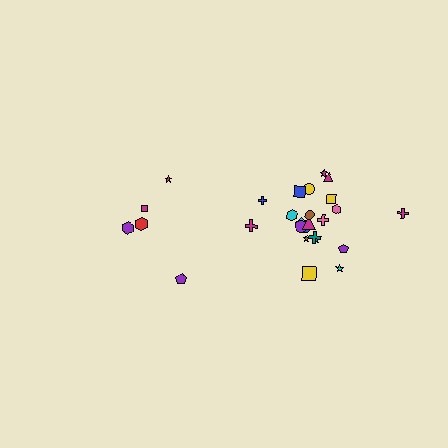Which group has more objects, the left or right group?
The right group.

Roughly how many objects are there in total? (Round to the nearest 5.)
Roughly 25 objects in total.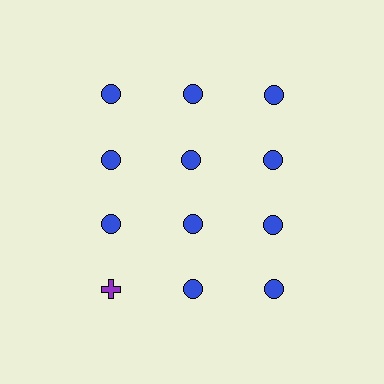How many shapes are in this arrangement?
There are 12 shapes arranged in a grid pattern.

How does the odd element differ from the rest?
It differs in both color (purple instead of blue) and shape (cross instead of circle).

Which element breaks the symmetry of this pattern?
The purple cross in the fourth row, leftmost column breaks the symmetry. All other shapes are blue circles.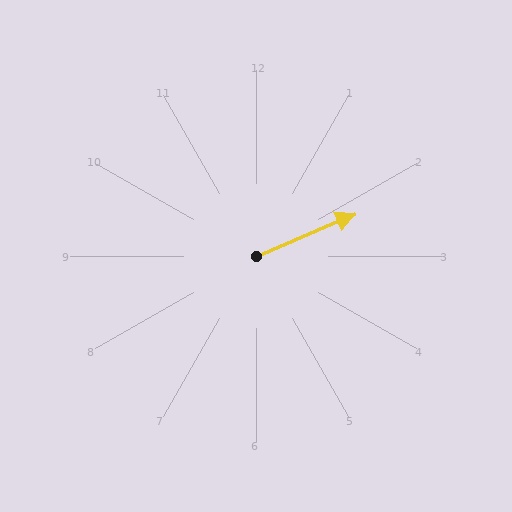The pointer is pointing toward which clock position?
Roughly 2 o'clock.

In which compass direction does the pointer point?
Northeast.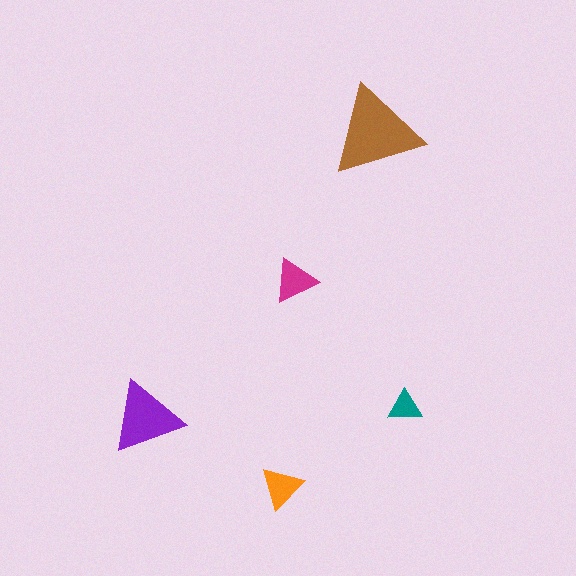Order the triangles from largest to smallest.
the brown one, the purple one, the magenta one, the orange one, the teal one.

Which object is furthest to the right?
The teal triangle is rightmost.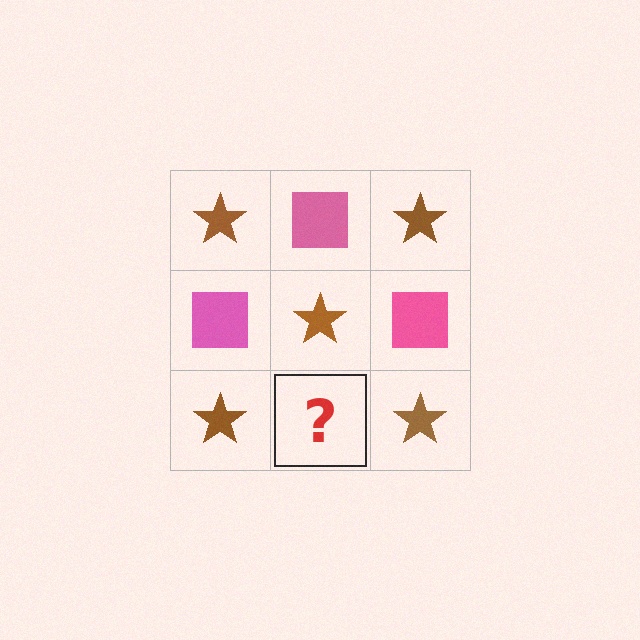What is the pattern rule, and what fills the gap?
The rule is that it alternates brown star and pink square in a checkerboard pattern. The gap should be filled with a pink square.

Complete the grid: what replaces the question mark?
The question mark should be replaced with a pink square.